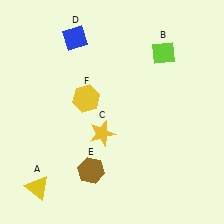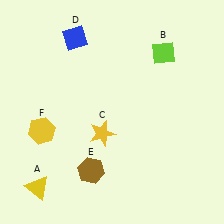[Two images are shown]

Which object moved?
The yellow hexagon (F) moved left.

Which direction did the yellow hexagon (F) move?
The yellow hexagon (F) moved left.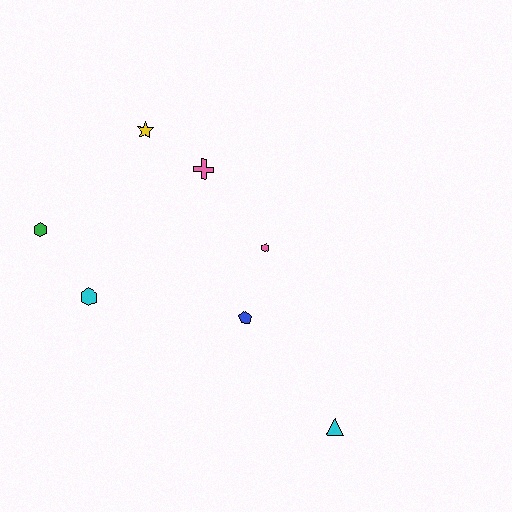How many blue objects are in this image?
There is 1 blue object.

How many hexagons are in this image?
There are 3 hexagons.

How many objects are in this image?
There are 7 objects.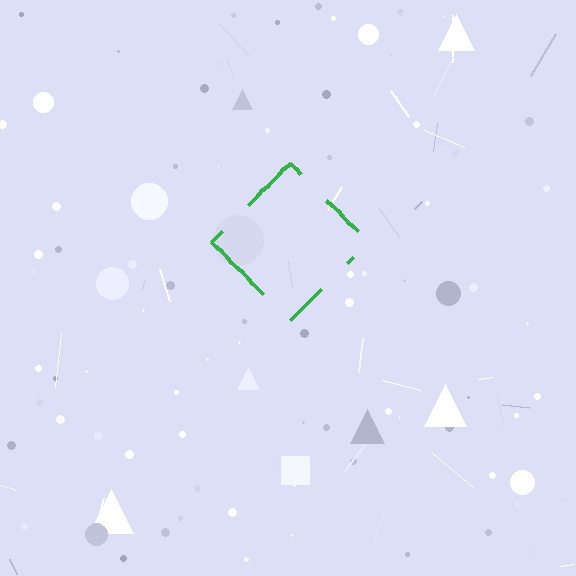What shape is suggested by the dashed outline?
The dashed outline suggests a diamond.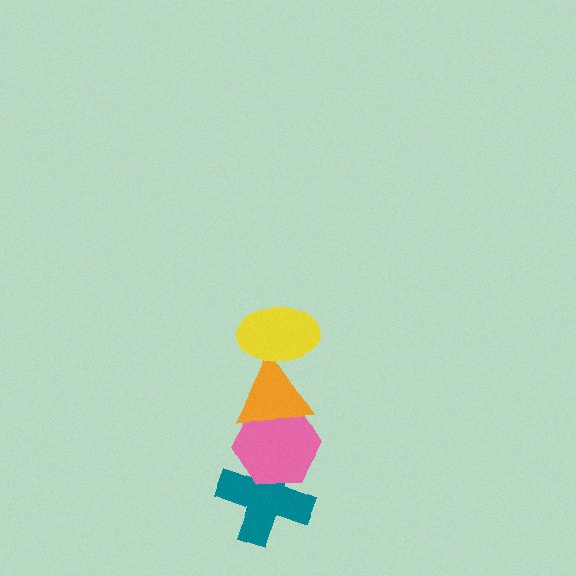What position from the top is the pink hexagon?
The pink hexagon is 3rd from the top.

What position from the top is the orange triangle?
The orange triangle is 2nd from the top.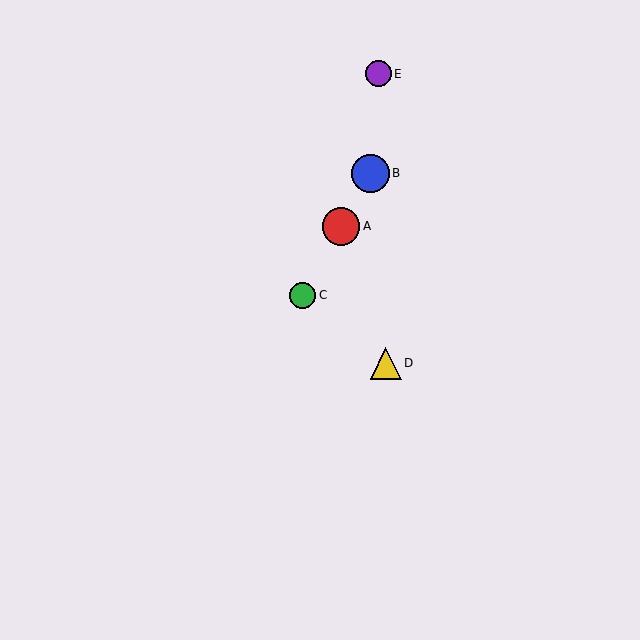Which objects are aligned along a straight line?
Objects A, B, C are aligned along a straight line.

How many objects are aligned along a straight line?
3 objects (A, B, C) are aligned along a straight line.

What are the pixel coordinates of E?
Object E is at (379, 74).